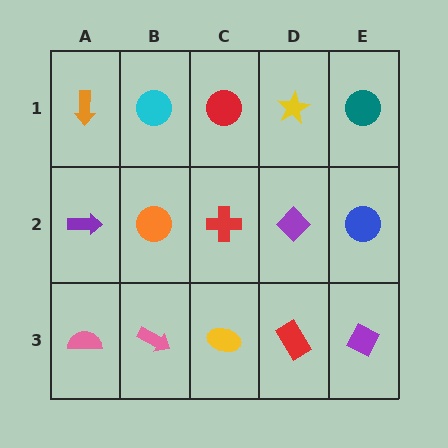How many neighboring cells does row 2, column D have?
4.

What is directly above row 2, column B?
A cyan circle.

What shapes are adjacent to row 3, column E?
A blue circle (row 2, column E), a red rectangle (row 3, column D).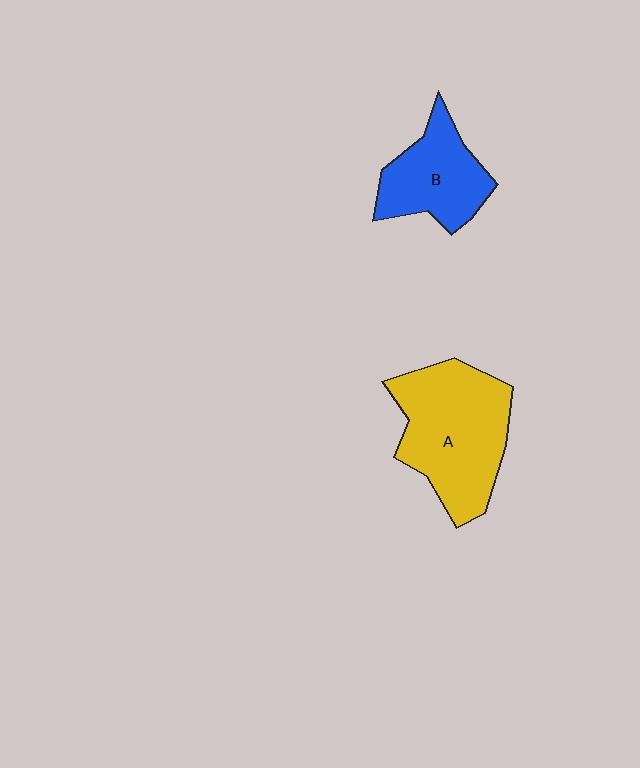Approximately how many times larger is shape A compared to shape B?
Approximately 1.6 times.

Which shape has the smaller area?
Shape B (blue).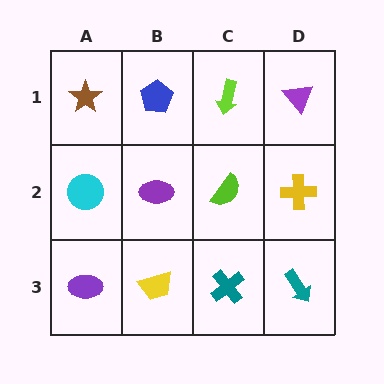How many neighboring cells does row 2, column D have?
3.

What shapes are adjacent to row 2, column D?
A purple triangle (row 1, column D), a teal arrow (row 3, column D), a lime semicircle (row 2, column C).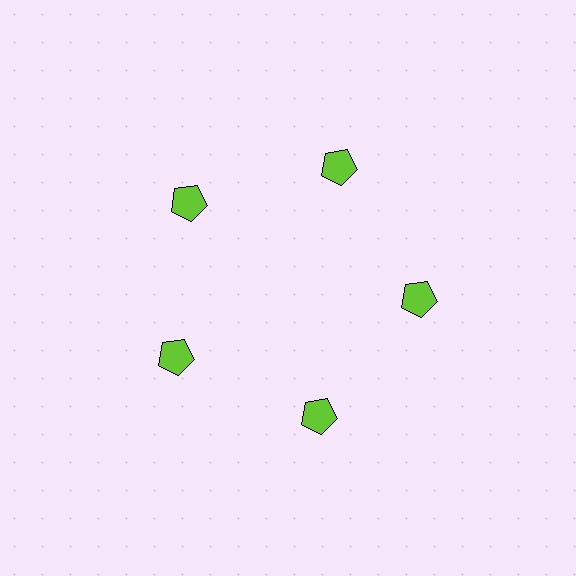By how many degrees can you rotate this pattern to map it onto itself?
The pattern maps onto itself every 72 degrees of rotation.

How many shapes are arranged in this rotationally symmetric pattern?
There are 5 shapes, arranged in 5 groups of 1.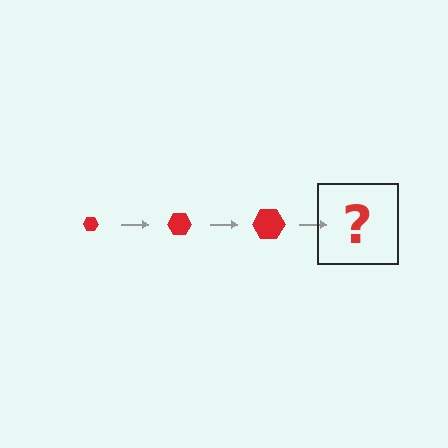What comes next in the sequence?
The next element should be a red hexagon, larger than the previous one.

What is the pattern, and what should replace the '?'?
The pattern is that the hexagon gets progressively larger each step. The '?' should be a red hexagon, larger than the previous one.